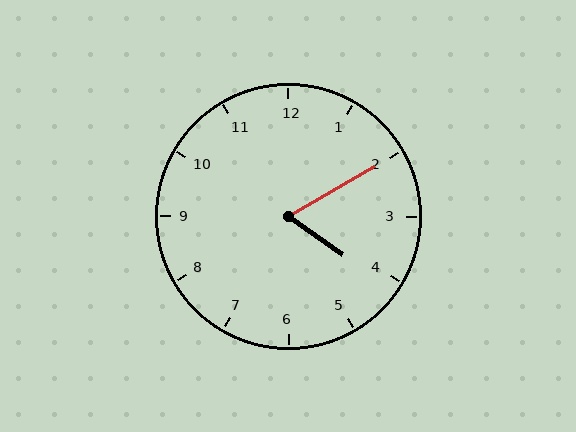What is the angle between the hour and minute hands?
Approximately 65 degrees.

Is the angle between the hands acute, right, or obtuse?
It is acute.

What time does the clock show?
4:10.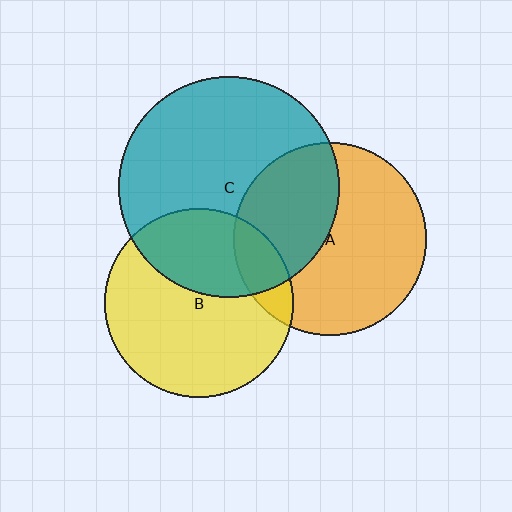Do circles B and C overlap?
Yes.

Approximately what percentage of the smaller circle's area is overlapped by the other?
Approximately 35%.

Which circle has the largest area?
Circle C (teal).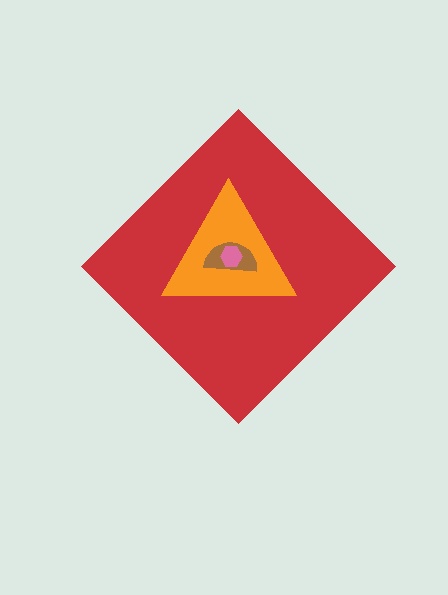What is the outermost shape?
The red diamond.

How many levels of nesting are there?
4.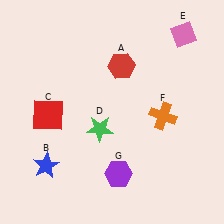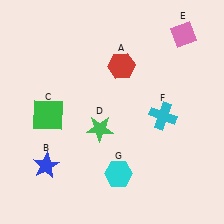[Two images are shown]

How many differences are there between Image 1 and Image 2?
There are 3 differences between the two images.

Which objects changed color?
C changed from red to green. F changed from orange to cyan. G changed from purple to cyan.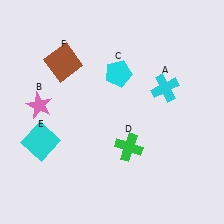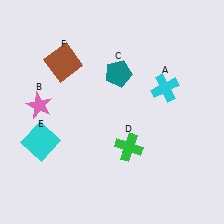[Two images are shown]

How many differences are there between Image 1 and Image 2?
There is 1 difference between the two images.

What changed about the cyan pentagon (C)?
In Image 1, C is cyan. In Image 2, it changed to teal.